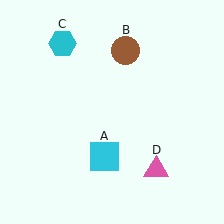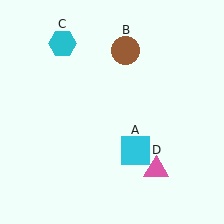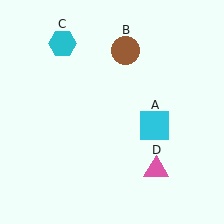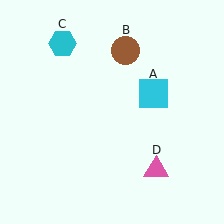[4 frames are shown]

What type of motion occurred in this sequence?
The cyan square (object A) rotated counterclockwise around the center of the scene.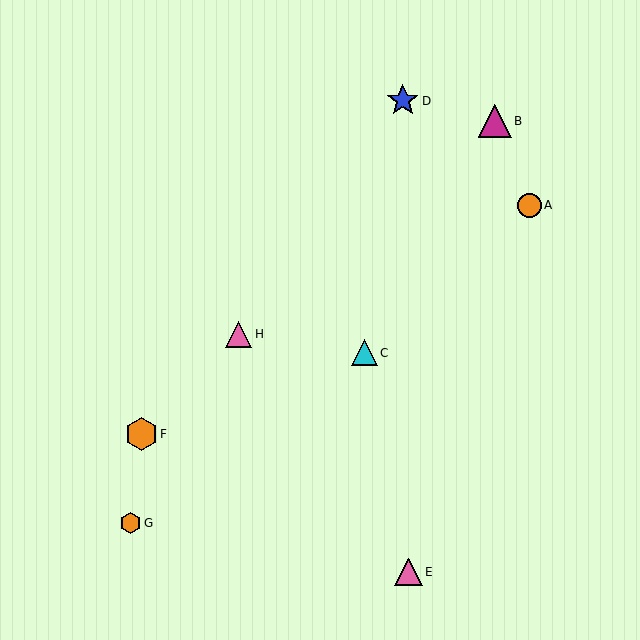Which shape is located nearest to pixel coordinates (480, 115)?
The magenta triangle (labeled B) at (495, 121) is nearest to that location.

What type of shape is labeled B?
Shape B is a magenta triangle.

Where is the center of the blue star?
The center of the blue star is at (403, 101).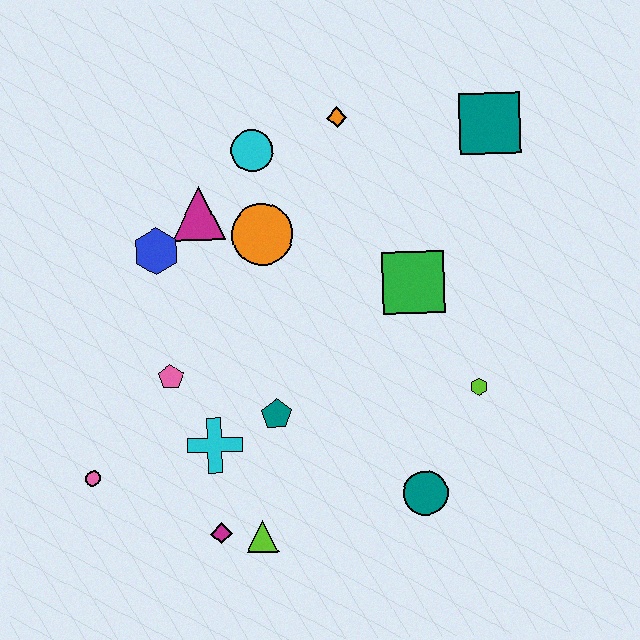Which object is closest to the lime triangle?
The magenta diamond is closest to the lime triangle.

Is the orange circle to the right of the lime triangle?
Yes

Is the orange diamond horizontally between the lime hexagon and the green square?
No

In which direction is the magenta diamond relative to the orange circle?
The magenta diamond is below the orange circle.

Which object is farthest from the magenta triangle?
The teal circle is farthest from the magenta triangle.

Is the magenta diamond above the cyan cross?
No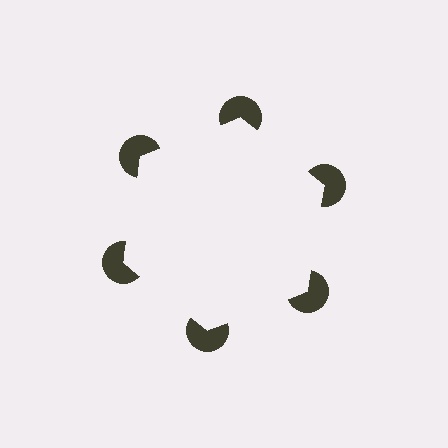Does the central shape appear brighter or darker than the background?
It typically appears slightly brighter than the background, even though no actual brightness change is drawn.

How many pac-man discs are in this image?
There are 6 — one at each vertex of the illusory hexagon.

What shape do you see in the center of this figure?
An illusory hexagon — its edges are inferred from the aligned wedge cuts in the pac-man discs, not physically drawn.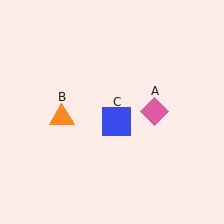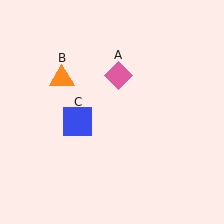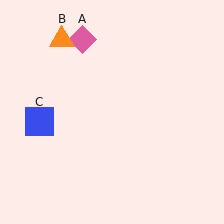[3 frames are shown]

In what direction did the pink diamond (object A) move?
The pink diamond (object A) moved up and to the left.